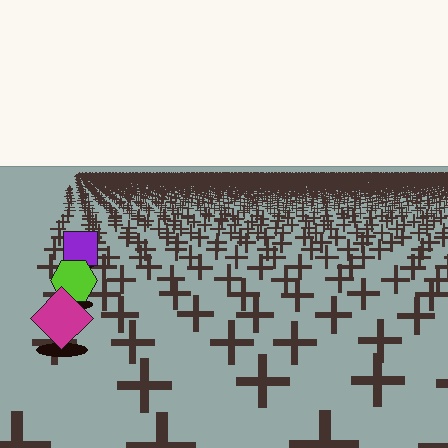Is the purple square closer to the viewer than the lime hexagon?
No. The lime hexagon is closer — you can tell from the texture gradient: the ground texture is coarser near it.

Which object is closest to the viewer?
The magenta diamond is closest. The texture marks near it are larger and more spread out.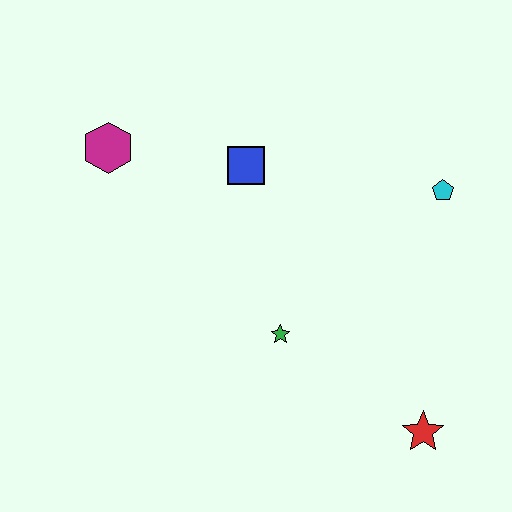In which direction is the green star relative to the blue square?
The green star is below the blue square.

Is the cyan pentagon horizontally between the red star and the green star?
No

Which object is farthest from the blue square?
The red star is farthest from the blue square.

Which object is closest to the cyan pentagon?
The blue square is closest to the cyan pentagon.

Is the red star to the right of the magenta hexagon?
Yes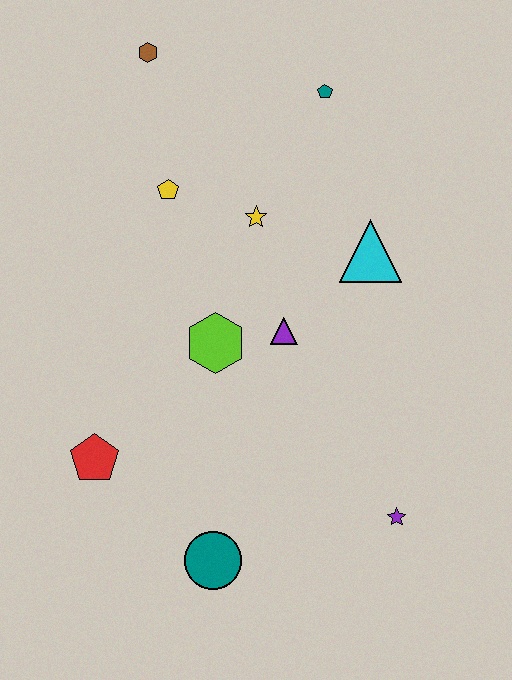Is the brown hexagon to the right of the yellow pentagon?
No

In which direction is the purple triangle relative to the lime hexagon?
The purple triangle is to the right of the lime hexagon.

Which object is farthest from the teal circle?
The brown hexagon is farthest from the teal circle.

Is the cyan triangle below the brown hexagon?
Yes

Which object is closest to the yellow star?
The yellow pentagon is closest to the yellow star.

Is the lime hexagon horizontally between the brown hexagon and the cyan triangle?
Yes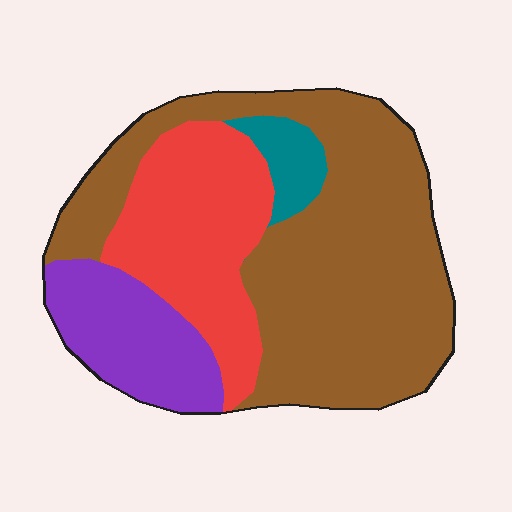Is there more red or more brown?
Brown.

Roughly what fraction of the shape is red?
Red takes up between a quarter and a half of the shape.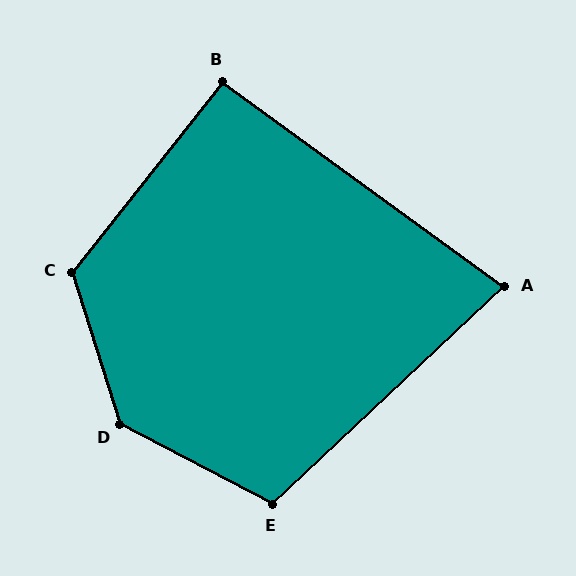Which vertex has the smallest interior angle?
A, at approximately 79 degrees.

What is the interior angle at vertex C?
Approximately 124 degrees (obtuse).